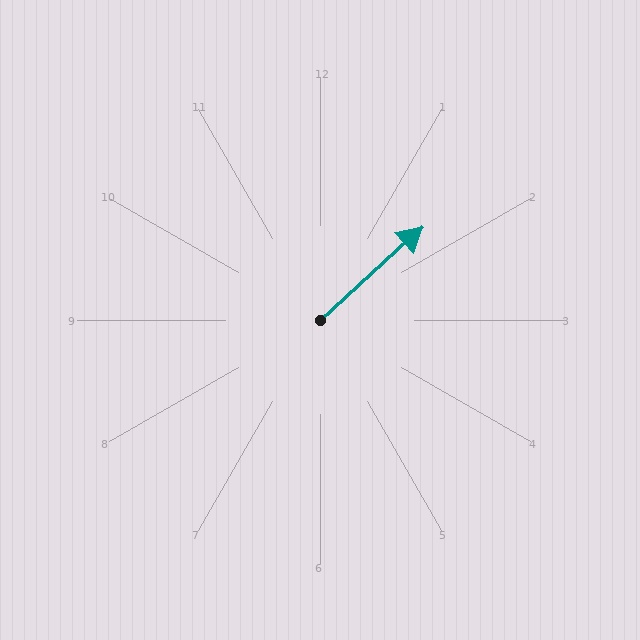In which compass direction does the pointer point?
Northeast.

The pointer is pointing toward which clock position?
Roughly 2 o'clock.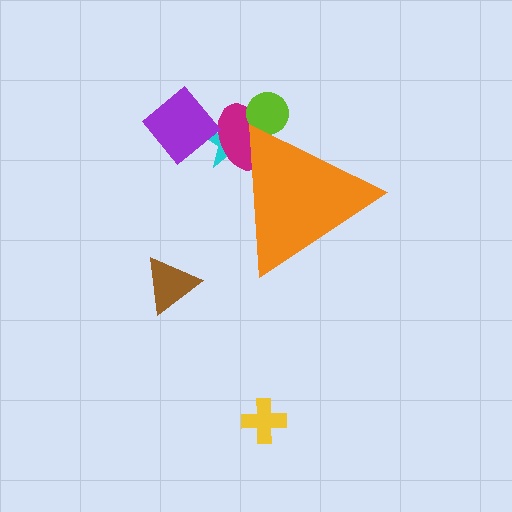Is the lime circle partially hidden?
Yes, the lime circle is partially hidden behind the orange triangle.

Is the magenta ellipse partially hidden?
Yes, the magenta ellipse is partially hidden behind the orange triangle.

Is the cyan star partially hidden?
Yes, the cyan star is partially hidden behind the orange triangle.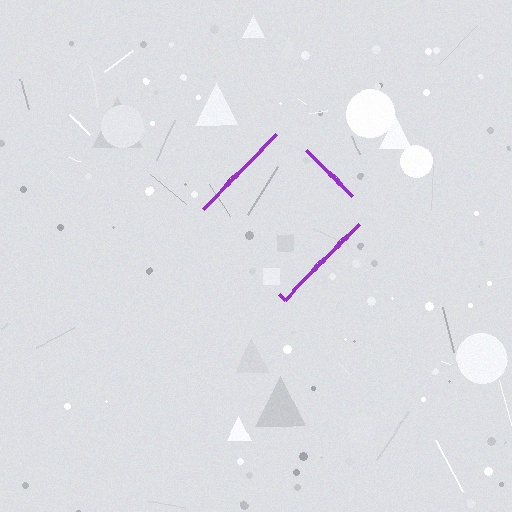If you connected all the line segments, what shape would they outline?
They would outline a diamond.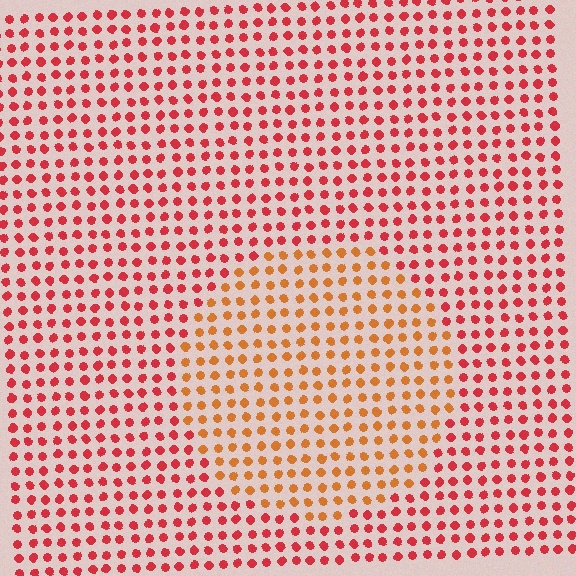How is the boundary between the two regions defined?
The boundary is defined purely by a slight shift in hue (about 33 degrees). Spacing, size, and orientation are identical on both sides.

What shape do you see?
I see a circle.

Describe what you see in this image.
The image is filled with small red elements in a uniform arrangement. A circle-shaped region is visible where the elements are tinted to a slightly different hue, forming a subtle color boundary.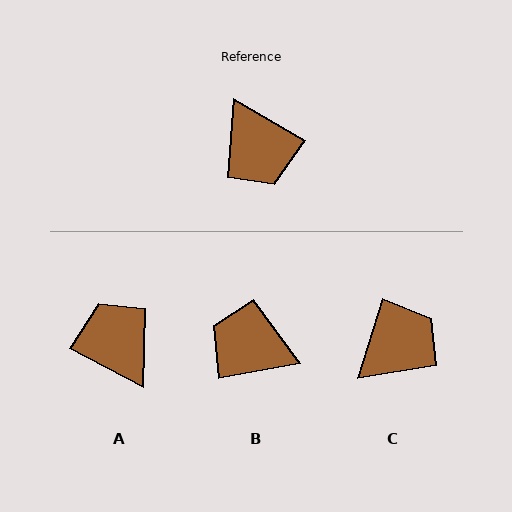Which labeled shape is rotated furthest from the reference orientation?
A, about 177 degrees away.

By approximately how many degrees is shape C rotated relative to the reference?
Approximately 103 degrees counter-clockwise.